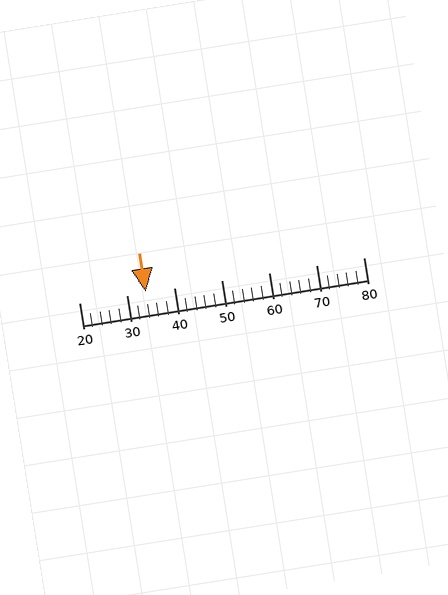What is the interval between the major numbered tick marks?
The major tick marks are spaced 10 units apart.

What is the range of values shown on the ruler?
The ruler shows values from 20 to 80.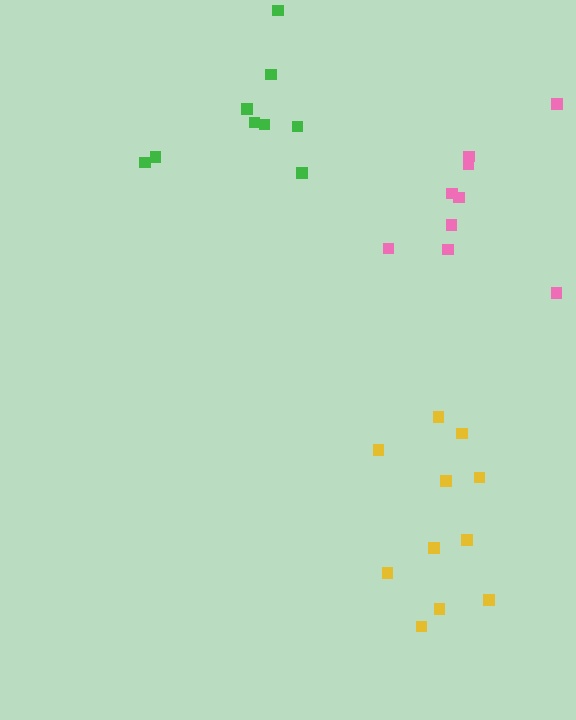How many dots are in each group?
Group 1: 9 dots, Group 2: 9 dots, Group 3: 11 dots (29 total).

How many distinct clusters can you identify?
There are 3 distinct clusters.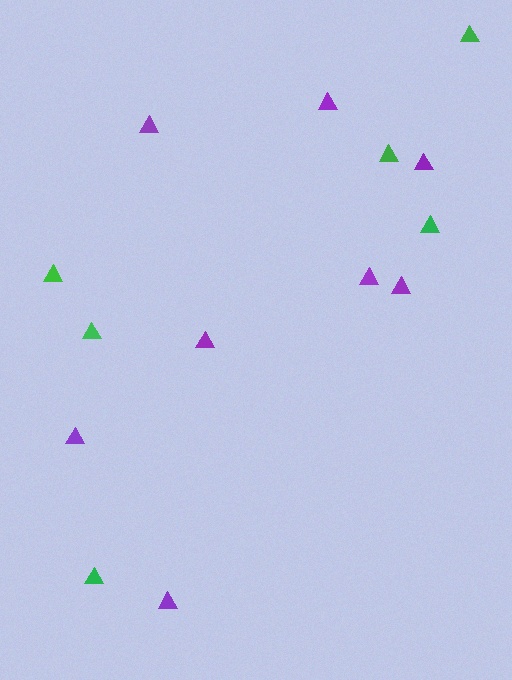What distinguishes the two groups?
There are 2 groups: one group of purple triangles (8) and one group of green triangles (6).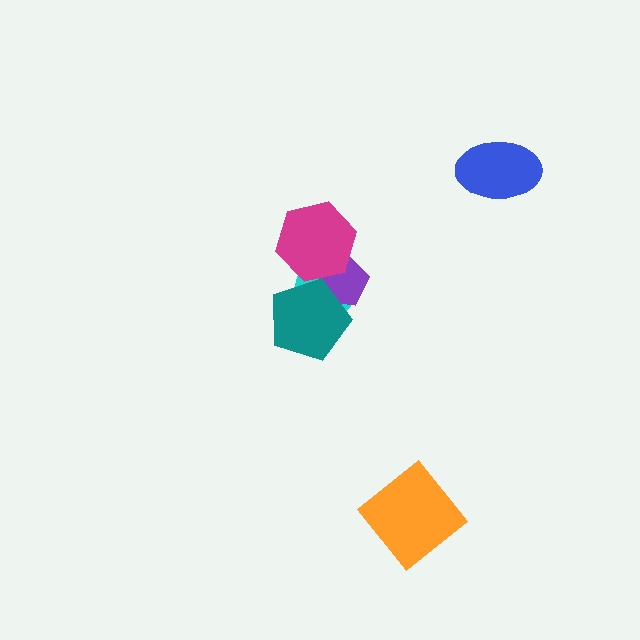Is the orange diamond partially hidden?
No, no other shape covers it.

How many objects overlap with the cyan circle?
3 objects overlap with the cyan circle.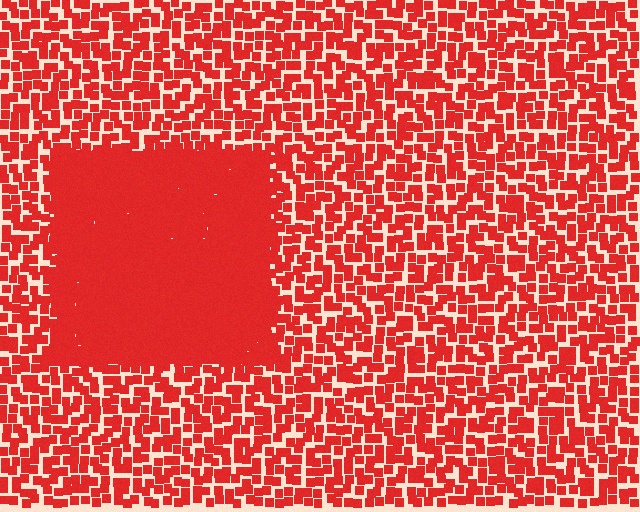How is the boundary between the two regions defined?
The boundary is defined by a change in element density (approximately 2.6x ratio). All elements are the same color, size, and shape.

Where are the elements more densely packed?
The elements are more densely packed inside the rectangle boundary.